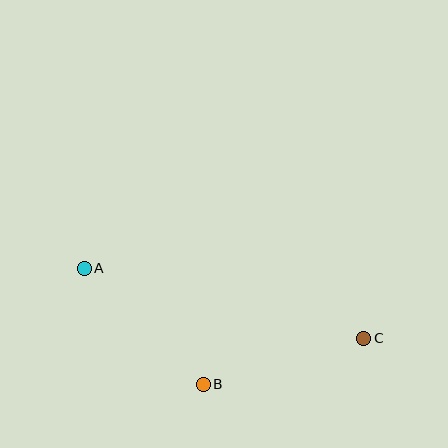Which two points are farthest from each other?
Points A and C are farthest from each other.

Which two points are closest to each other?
Points A and B are closest to each other.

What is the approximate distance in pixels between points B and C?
The distance between B and C is approximately 167 pixels.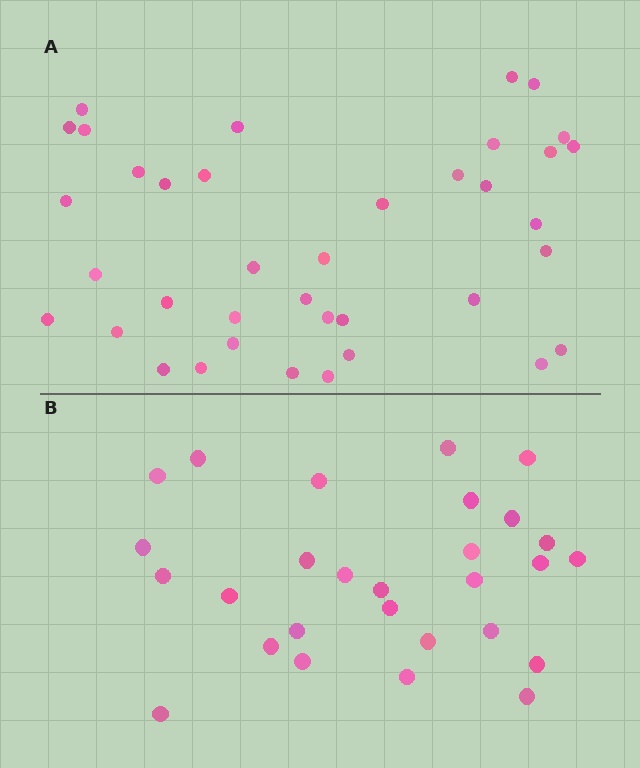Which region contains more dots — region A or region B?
Region A (the top region) has more dots.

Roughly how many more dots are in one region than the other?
Region A has roughly 10 or so more dots than region B.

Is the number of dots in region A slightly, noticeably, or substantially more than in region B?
Region A has noticeably more, but not dramatically so. The ratio is roughly 1.4 to 1.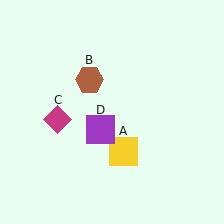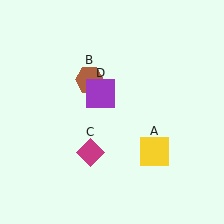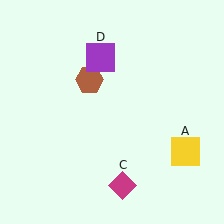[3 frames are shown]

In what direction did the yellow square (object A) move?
The yellow square (object A) moved right.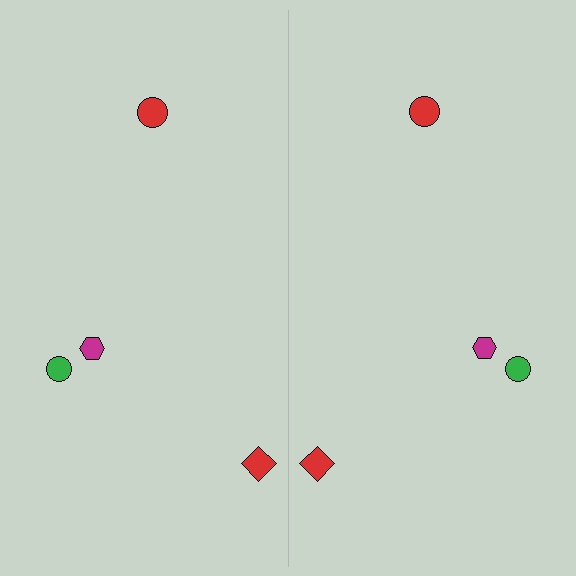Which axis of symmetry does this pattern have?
The pattern has a vertical axis of symmetry running through the center of the image.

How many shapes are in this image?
There are 8 shapes in this image.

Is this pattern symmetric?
Yes, this pattern has bilateral (reflection) symmetry.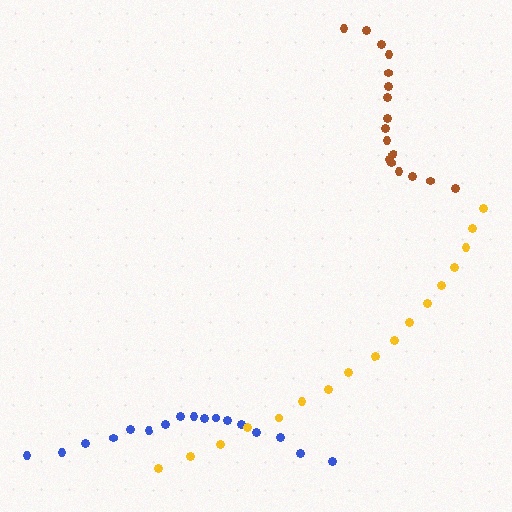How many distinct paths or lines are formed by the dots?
There are 3 distinct paths.